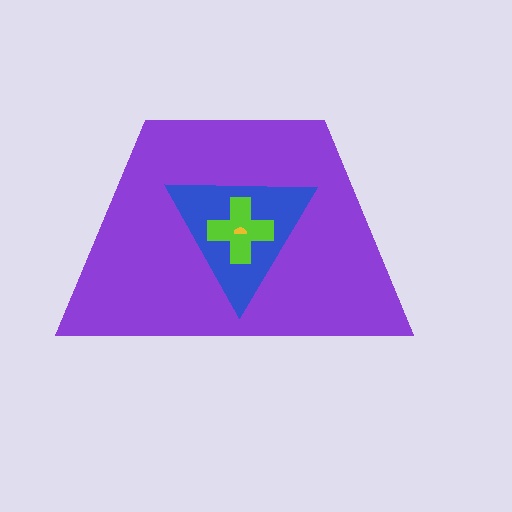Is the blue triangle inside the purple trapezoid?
Yes.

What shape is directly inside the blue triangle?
The lime cross.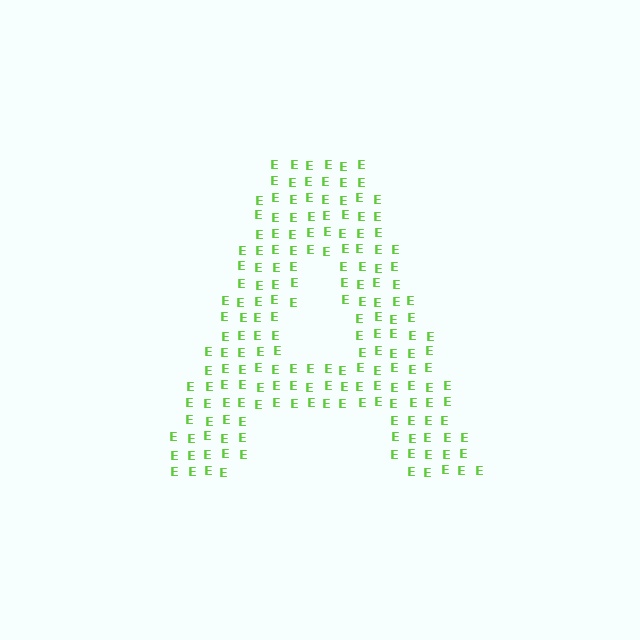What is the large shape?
The large shape is the letter A.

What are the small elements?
The small elements are letter E's.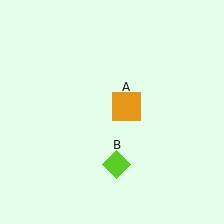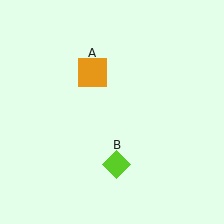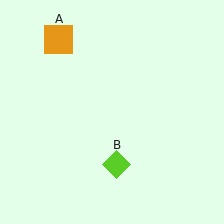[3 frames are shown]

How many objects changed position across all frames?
1 object changed position: orange square (object A).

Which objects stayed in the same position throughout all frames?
Lime diamond (object B) remained stationary.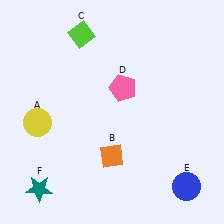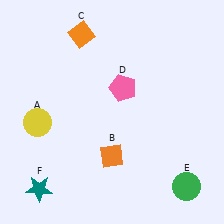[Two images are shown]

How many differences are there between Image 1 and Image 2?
There are 2 differences between the two images.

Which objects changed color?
C changed from lime to orange. E changed from blue to green.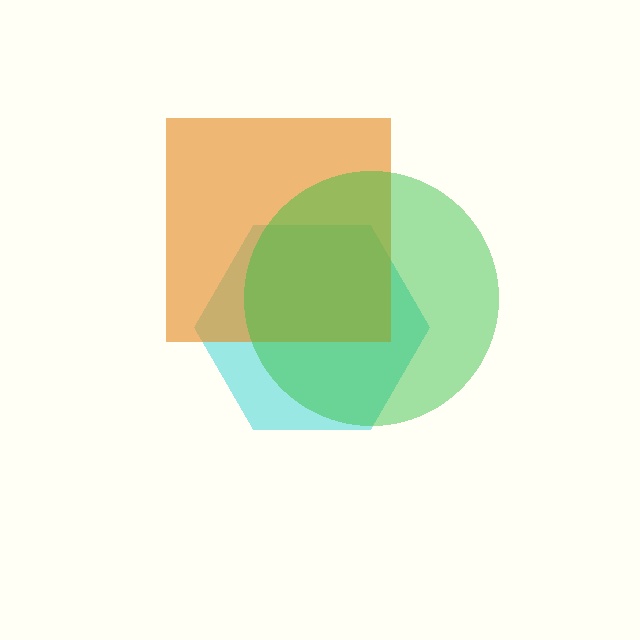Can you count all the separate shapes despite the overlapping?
Yes, there are 3 separate shapes.